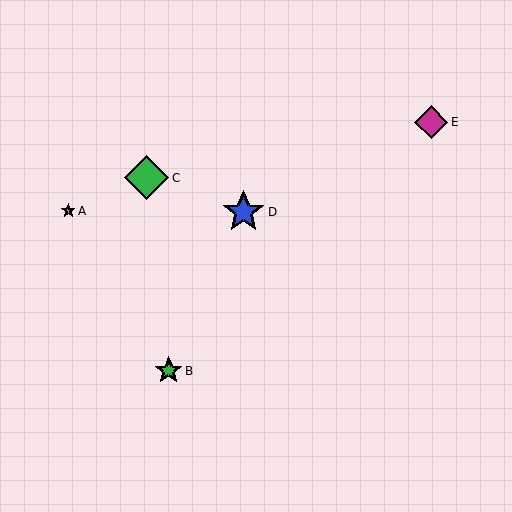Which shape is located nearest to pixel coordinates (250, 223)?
The blue star (labeled D) at (243, 212) is nearest to that location.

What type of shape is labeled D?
Shape D is a blue star.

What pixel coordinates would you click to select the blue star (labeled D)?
Click at (243, 212) to select the blue star D.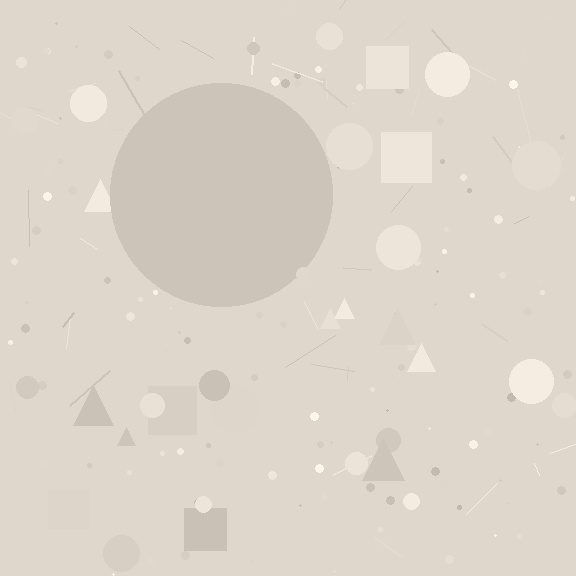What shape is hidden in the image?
A circle is hidden in the image.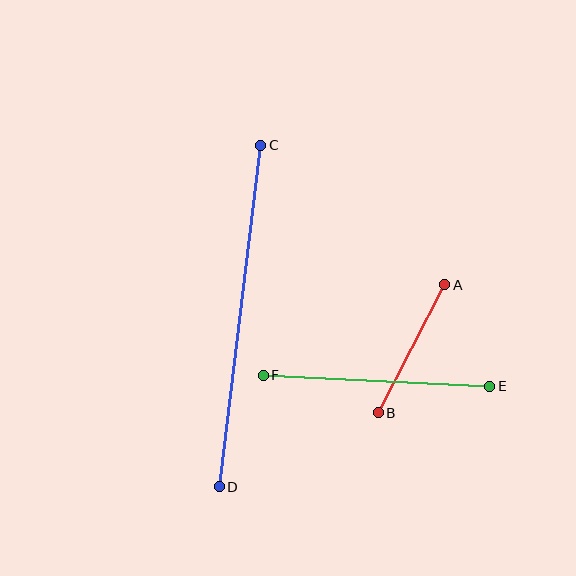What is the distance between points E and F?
The distance is approximately 227 pixels.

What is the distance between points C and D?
The distance is approximately 344 pixels.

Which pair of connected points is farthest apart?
Points C and D are farthest apart.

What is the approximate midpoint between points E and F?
The midpoint is at approximately (376, 381) pixels.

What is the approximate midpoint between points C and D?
The midpoint is at approximately (240, 316) pixels.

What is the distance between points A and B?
The distance is approximately 144 pixels.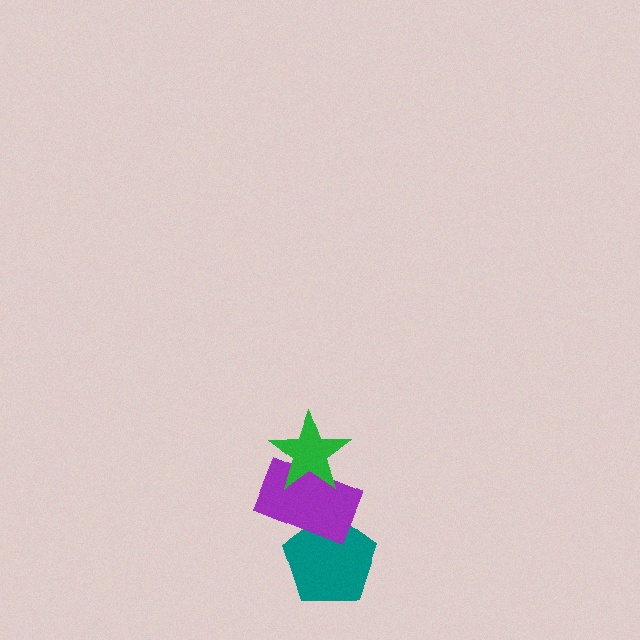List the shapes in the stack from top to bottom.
From top to bottom: the green star, the purple rectangle, the teal pentagon.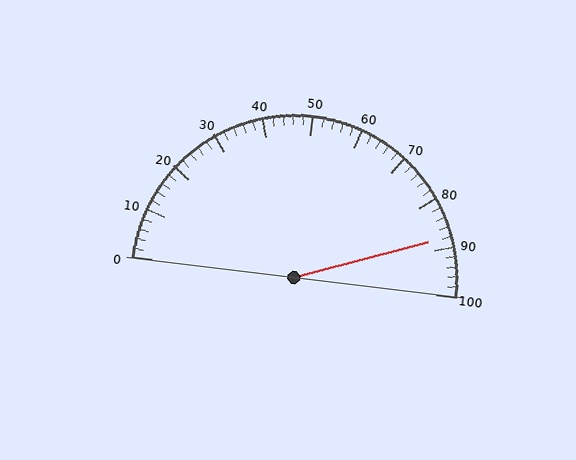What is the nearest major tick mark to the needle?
The nearest major tick mark is 90.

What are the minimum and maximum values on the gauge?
The gauge ranges from 0 to 100.